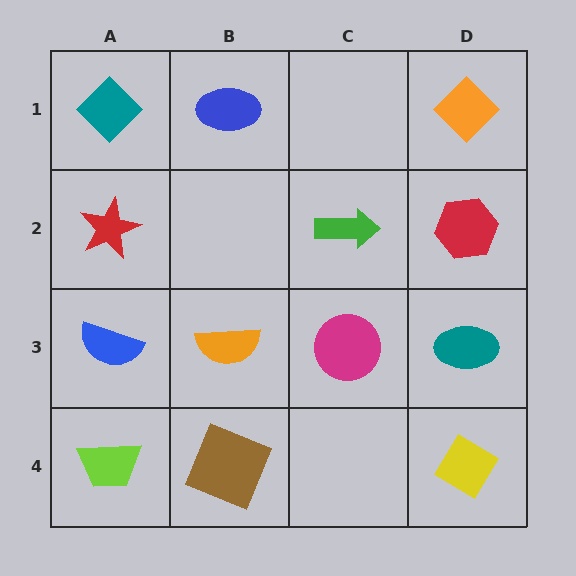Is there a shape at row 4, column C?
No, that cell is empty.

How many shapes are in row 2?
3 shapes.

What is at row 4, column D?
A yellow diamond.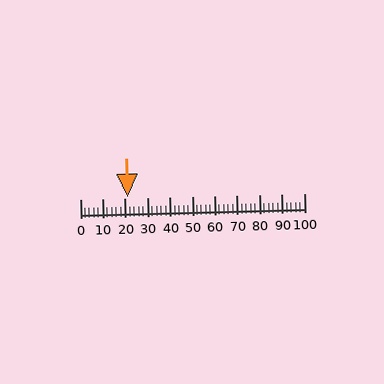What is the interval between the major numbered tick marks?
The major tick marks are spaced 10 units apart.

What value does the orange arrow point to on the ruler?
The orange arrow points to approximately 21.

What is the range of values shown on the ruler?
The ruler shows values from 0 to 100.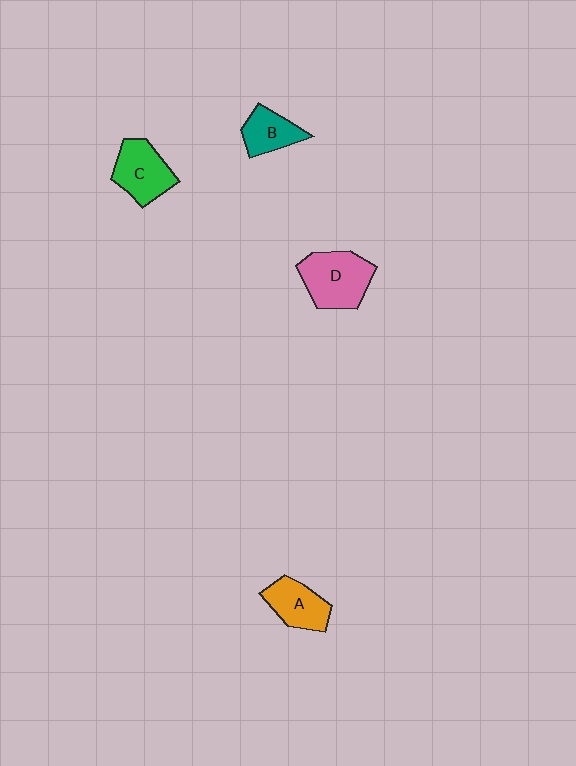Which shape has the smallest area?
Shape B (teal).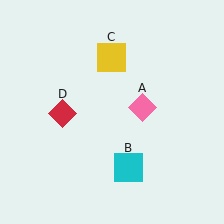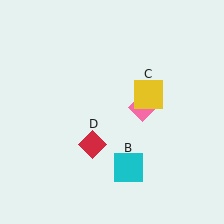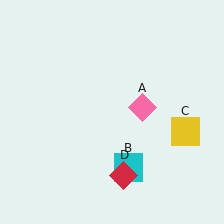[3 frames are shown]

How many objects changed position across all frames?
2 objects changed position: yellow square (object C), red diamond (object D).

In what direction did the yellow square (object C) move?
The yellow square (object C) moved down and to the right.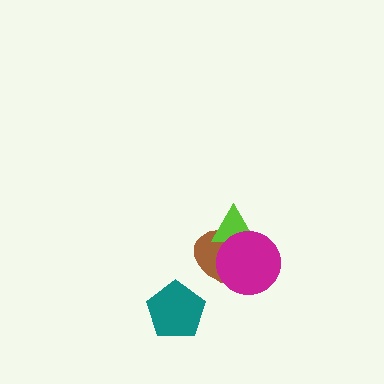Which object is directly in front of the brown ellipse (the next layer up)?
The lime triangle is directly in front of the brown ellipse.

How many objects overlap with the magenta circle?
2 objects overlap with the magenta circle.